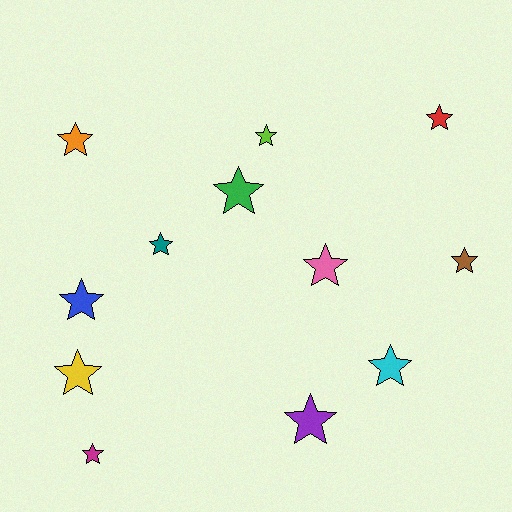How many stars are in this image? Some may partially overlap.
There are 12 stars.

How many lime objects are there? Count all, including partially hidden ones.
There is 1 lime object.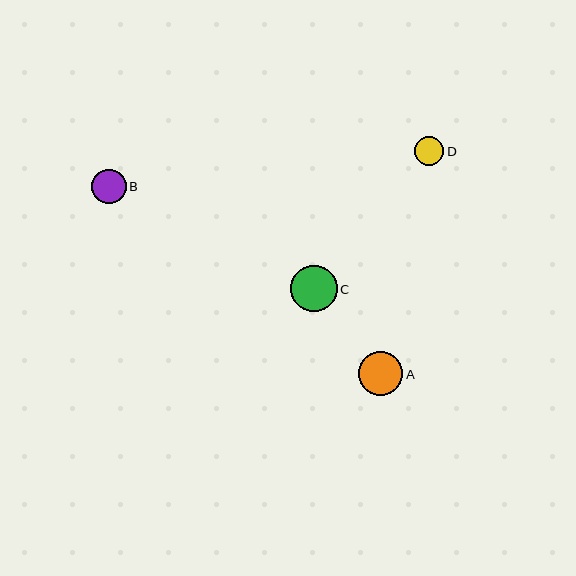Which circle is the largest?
Circle C is the largest with a size of approximately 47 pixels.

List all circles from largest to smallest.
From largest to smallest: C, A, B, D.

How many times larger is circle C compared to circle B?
Circle C is approximately 1.4 times the size of circle B.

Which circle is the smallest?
Circle D is the smallest with a size of approximately 29 pixels.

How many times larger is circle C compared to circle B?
Circle C is approximately 1.4 times the size of circle B.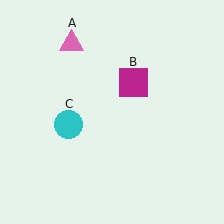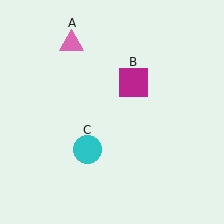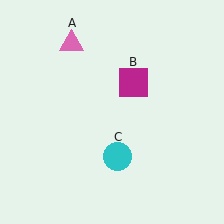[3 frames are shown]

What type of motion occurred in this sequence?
The cyan circle (object C) rotated counterclockwise around the center of the scene.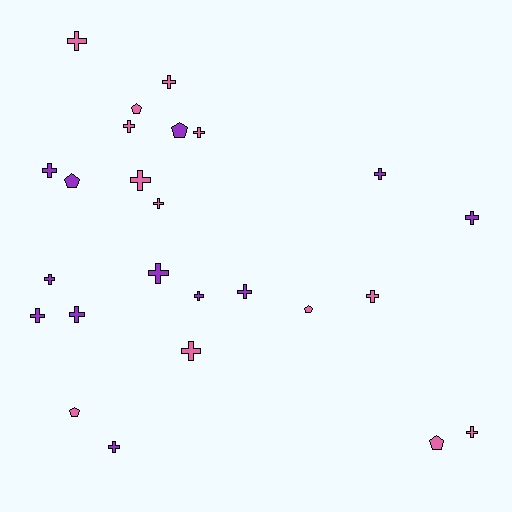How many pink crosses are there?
There are 9 pink crosses.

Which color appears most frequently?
Pink, with 13 objects.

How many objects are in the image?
There are 25 objects.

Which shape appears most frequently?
Cross, with 19 objects.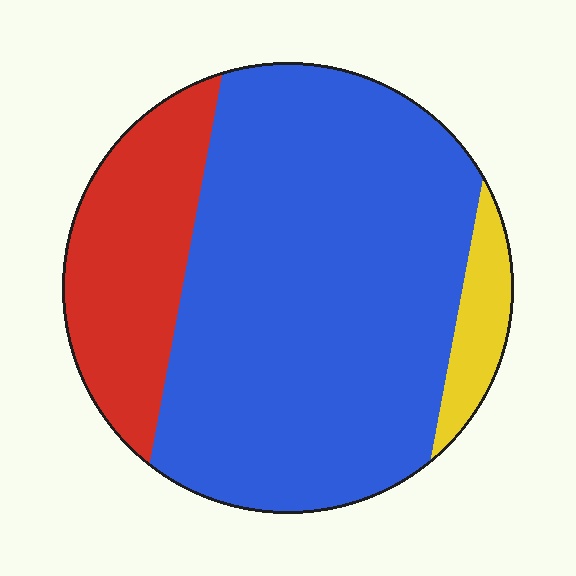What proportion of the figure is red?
Red takes up about one fifth (1/5) of the figure.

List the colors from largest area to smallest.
From largest to smallest: blue, red, yellow.